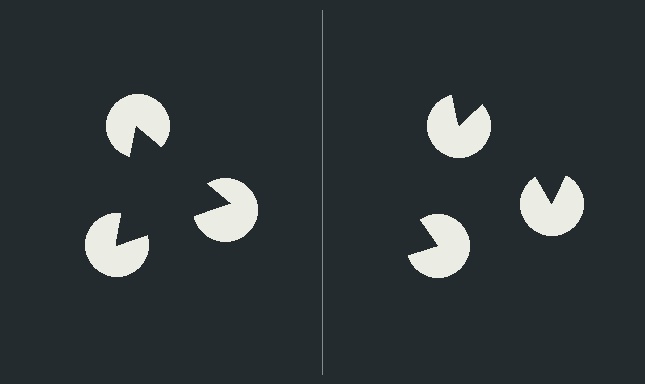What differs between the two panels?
The pac-man discs are positioned identically on both sides; only the wedge orientations differ. On the left they align to a triangle; on the right they are misaligned.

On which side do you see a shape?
An illusory triangle appears on the left side. On the right side the wedge cuts are rotated, so no coherent shape forms.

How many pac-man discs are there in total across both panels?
6 — 3 on each side.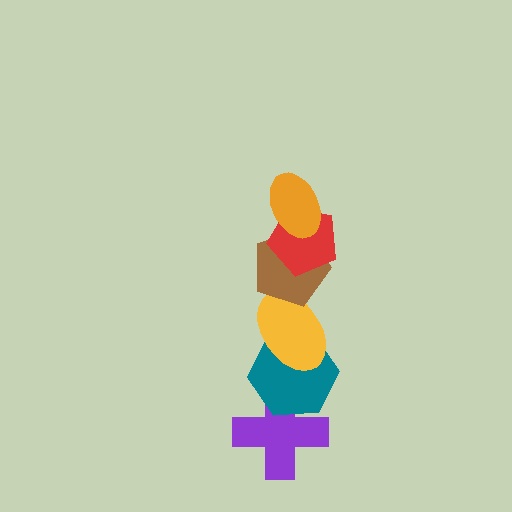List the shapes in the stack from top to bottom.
From top to bottom: the orange ellipse, the red pentagon, the brown pentagon, the yellow ellipse, the teal hexagon, the purple cross.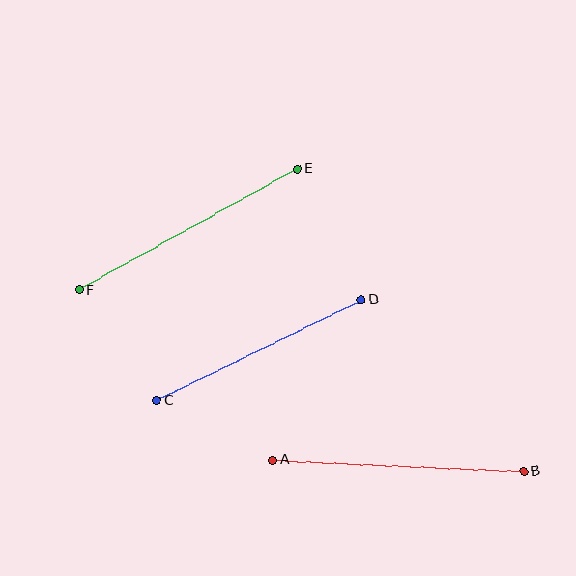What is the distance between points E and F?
The distance is approximately 250 pixels.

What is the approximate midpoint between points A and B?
The midpoint is at approximately (398, 466) pixels.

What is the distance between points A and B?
The distance is approximately 251 pixels.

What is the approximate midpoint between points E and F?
The midpoint is at approximately (188, 229) pixels.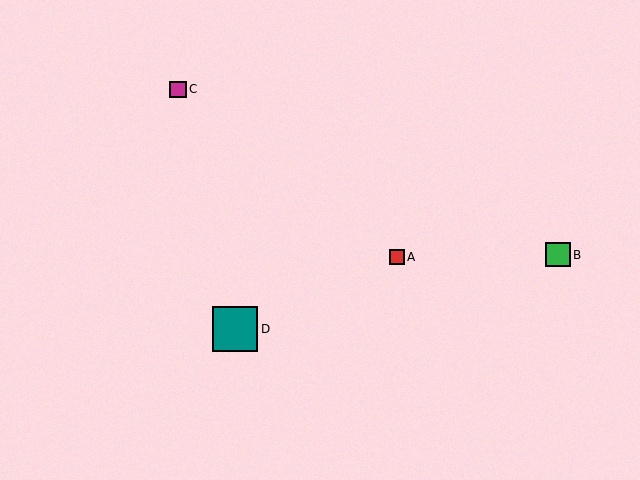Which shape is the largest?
The teal square (labeled D) is the largest.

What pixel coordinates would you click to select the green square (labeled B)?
Click at (558, 255) to select the green square B.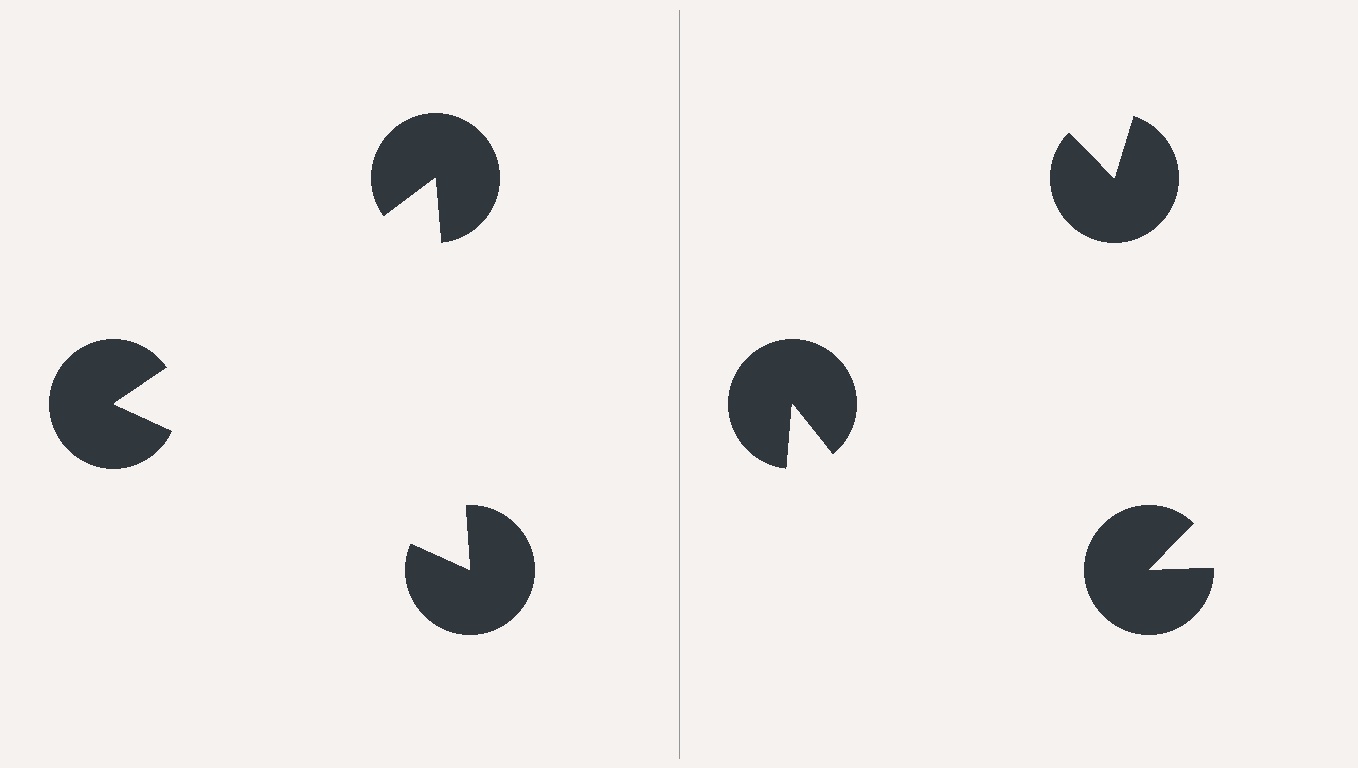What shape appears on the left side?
An illusory triangle.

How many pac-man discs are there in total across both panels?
6 — 3 on each side.